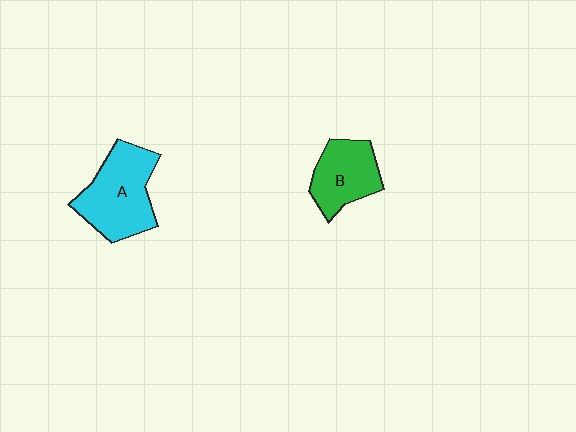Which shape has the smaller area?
Shape B (green).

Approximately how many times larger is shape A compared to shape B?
Approximately 1.4 times.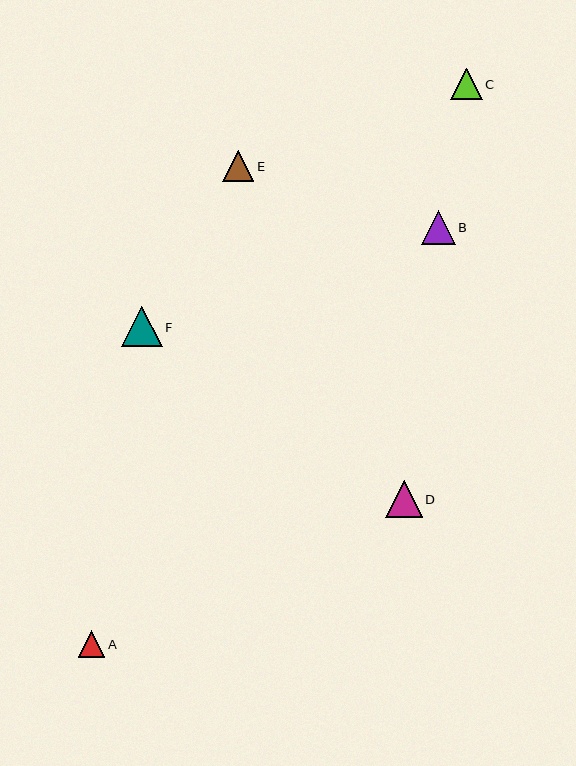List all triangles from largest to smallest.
From largest to smallest: F, D, B, E, C, A.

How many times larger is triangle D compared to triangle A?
Triangle D is approximately 1.4 times the size of triangle A.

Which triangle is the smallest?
Triangle A is the smallest with a size of approximately 27 pixels.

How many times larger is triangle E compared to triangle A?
Triangle E is approximately 1.2 times the size of triangle A.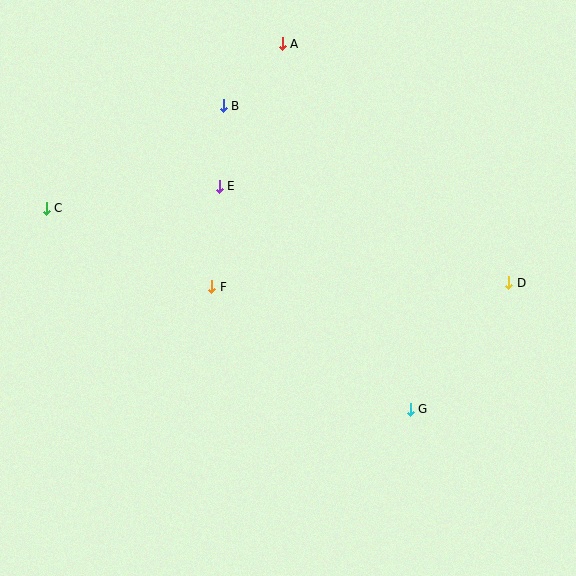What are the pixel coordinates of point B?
Point B is at (223, 106).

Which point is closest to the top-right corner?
Point D is closest to the top-right corner.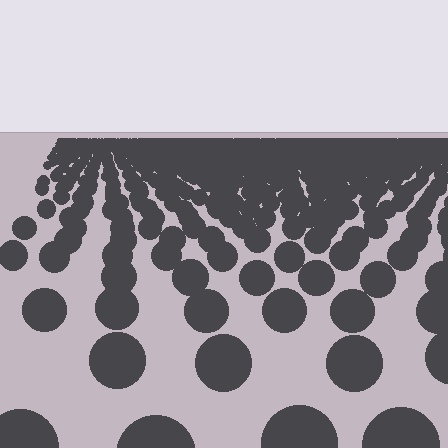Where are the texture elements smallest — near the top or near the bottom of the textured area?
Near the top.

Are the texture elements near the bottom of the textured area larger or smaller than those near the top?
Larger. Near the bottom, elements are closer to the viewer and appear at a bigger on-screen size.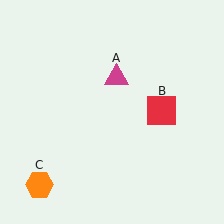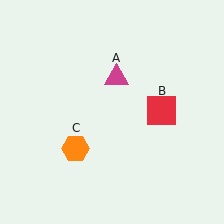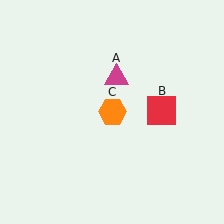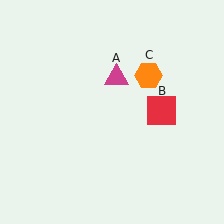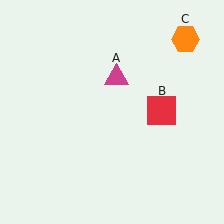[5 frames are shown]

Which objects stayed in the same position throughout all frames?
Magenta triangle (object A) and red square (object B) remained stationary.